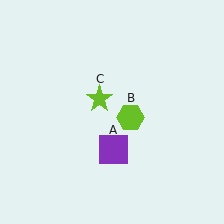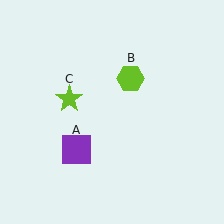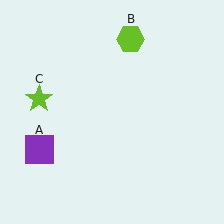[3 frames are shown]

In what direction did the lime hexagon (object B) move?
The lime hexagon (object B) moved up.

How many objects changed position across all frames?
3 objects changed position: purple square (object A), lime hexagon (object B), lime star (object C).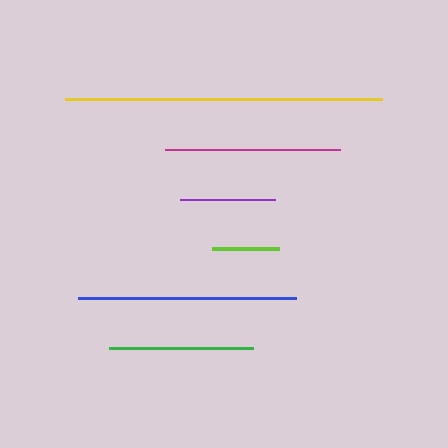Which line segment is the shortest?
The lime line is the shortest at approximately 66 pixels.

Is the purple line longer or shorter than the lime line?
The purple line is longer than the lime line.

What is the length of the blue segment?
The blue segment is approximately 218 pixels long.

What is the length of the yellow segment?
The yellow segment is approximately 317 pixels long.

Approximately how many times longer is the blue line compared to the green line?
The blue line is approximately 1.5 times the length of the green line.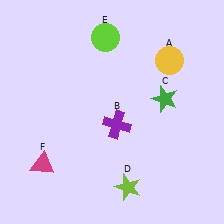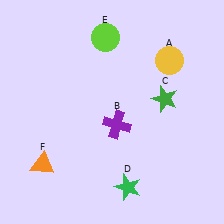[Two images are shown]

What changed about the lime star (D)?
In Image 1, D is lime. In Image 2, it changed to green.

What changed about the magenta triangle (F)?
In Image 1, F is magenta. In Image 2, it changed to orange.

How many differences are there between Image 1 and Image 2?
There are 2 differences between the two images.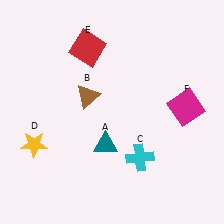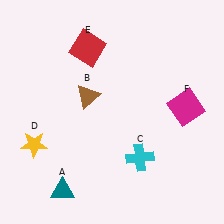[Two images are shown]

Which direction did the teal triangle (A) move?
The teal triangle (A) moved down.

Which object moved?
The teal triangle (A) moved down.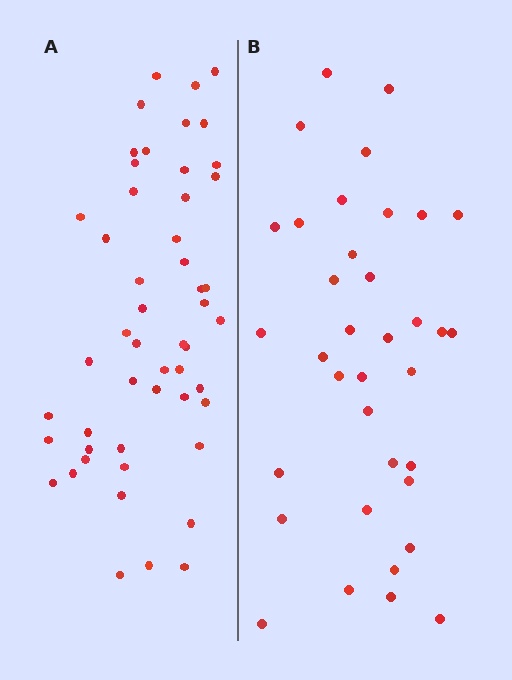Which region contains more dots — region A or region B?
Region A (the left region) has more dots.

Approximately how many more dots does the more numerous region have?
Region A has approximately 15 more dots than region B.